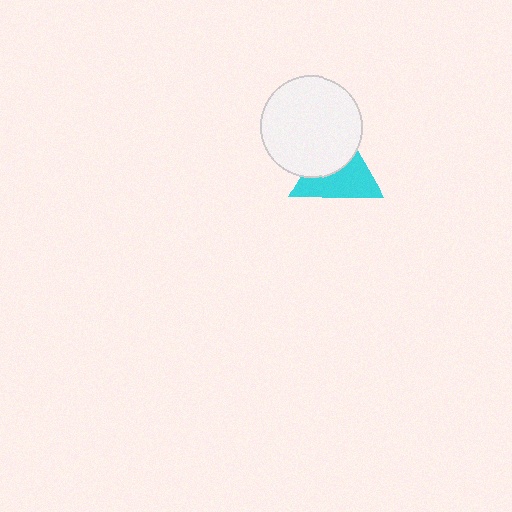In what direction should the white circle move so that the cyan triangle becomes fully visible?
The white circle should move toward the upper-left. That is the shortest direction to clear the overlap and leave the cyan triangle fully visible.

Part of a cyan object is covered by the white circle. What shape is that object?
It is a triangle.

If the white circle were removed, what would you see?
You would see the complete cyan triangle.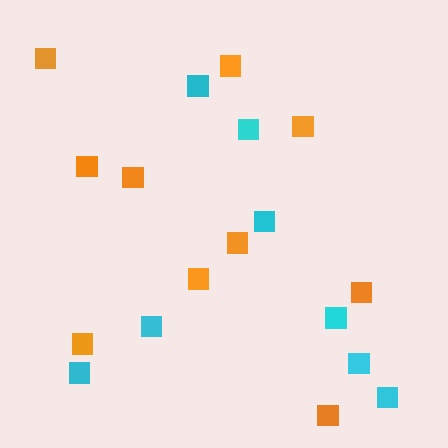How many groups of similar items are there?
There are 2 groups: one group of cyan squares (8) and one group of orange squares (10).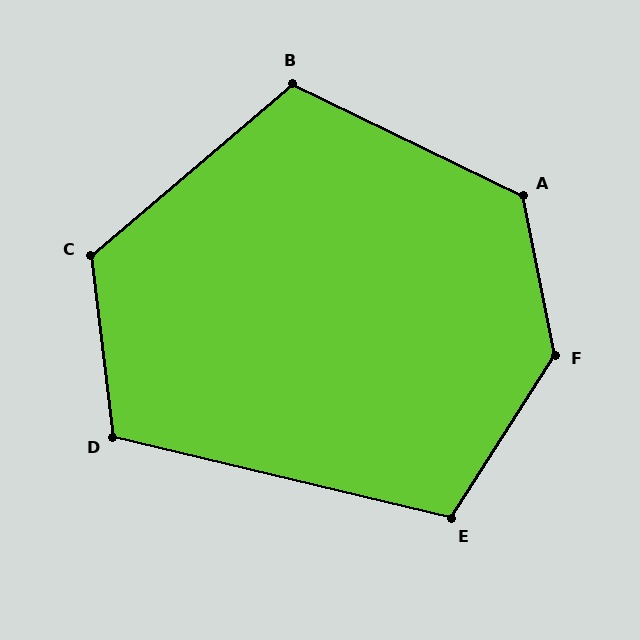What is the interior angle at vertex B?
Approximately 114 degrees (obtuse).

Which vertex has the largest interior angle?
F, at approximately 136 degrees.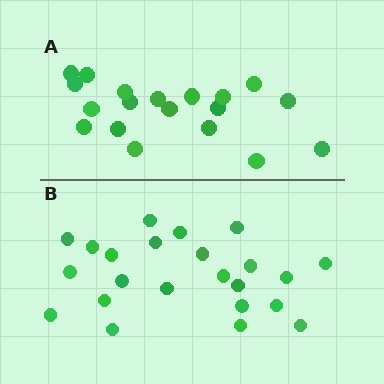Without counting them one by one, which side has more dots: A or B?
Region B (the bottom region) has more dots.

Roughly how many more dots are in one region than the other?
Region B has about 4 more dots than region A.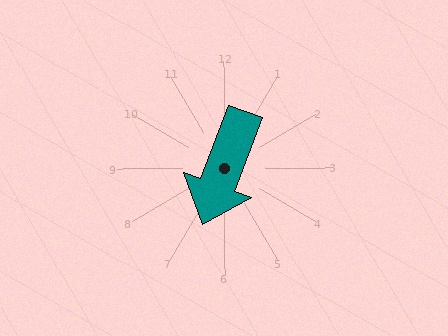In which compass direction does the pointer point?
South.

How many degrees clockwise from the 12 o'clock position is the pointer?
Approximately 200 degrees.